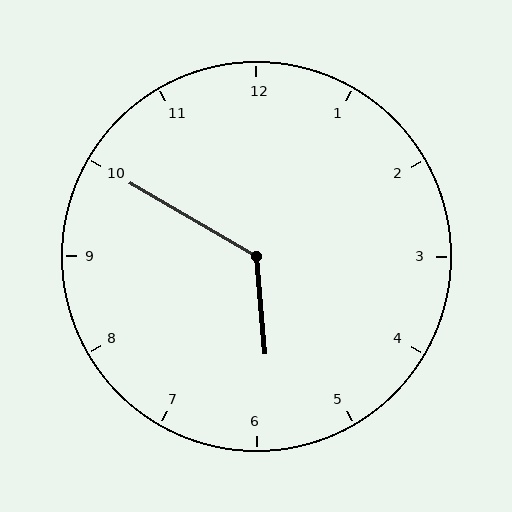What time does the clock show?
5:50.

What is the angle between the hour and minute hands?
Approximately 125 degrees.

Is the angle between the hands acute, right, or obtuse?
It is obtuse.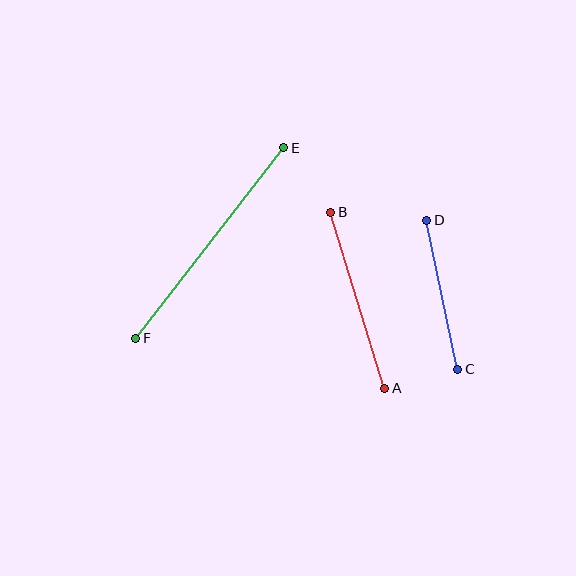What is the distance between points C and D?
The distance is approximately 152 pixels.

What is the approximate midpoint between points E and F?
The midpoint is at approximately (210, 243) pixels.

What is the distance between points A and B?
The distance is approximately 184 pixels.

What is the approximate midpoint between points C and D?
The midpoint is at approximately (442, 295) pixels.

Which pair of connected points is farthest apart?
Points E and F are farthest apart.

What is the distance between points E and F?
The distance is approximately 241 pixels.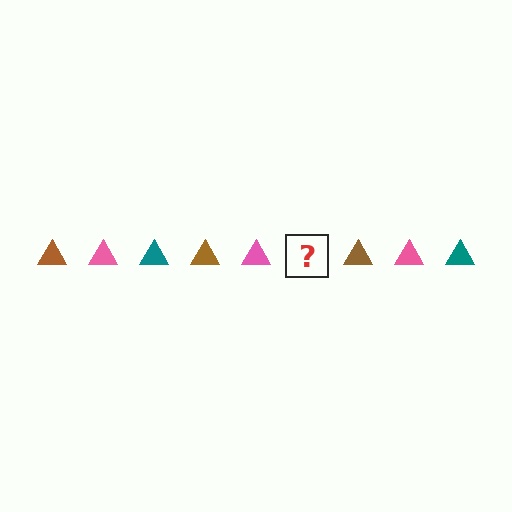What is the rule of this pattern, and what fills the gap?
The rule is that the pattern cycles through brown, pink, teal triangles. The gap should be filled with a teal triangle.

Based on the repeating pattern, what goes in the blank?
The blank should be a teal triangle.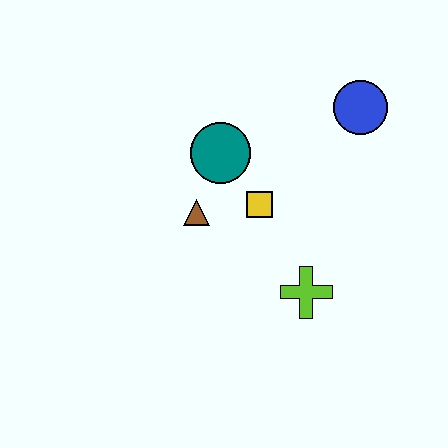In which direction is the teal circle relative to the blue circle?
The teal circle is to the left of the blue circle.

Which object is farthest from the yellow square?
The blue circle is farthest from the yellow square.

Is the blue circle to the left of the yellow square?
No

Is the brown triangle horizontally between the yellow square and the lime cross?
No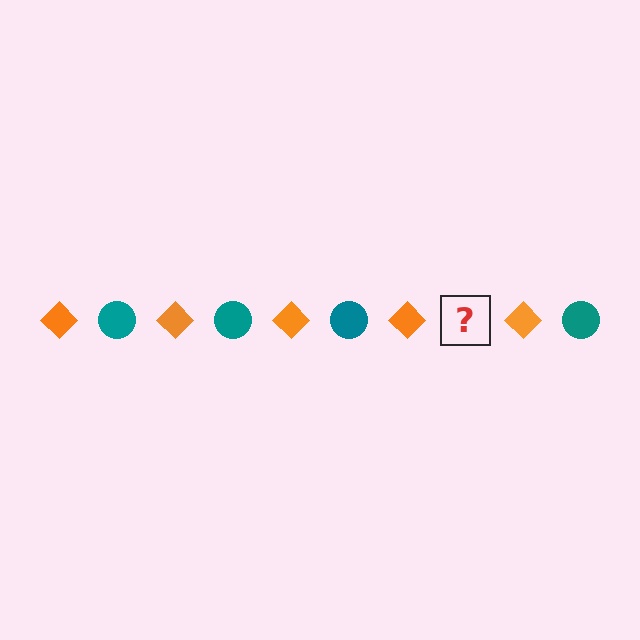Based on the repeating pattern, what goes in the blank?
The blank should be a teal circle.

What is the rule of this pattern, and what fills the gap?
The rule is that the pattern alternates between orange diamond and teal circle. The gap should be filled with a teal circle.